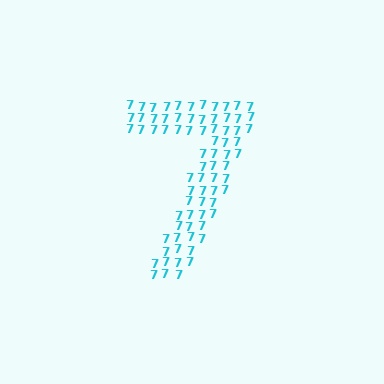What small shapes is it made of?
It is made of small digit 7's.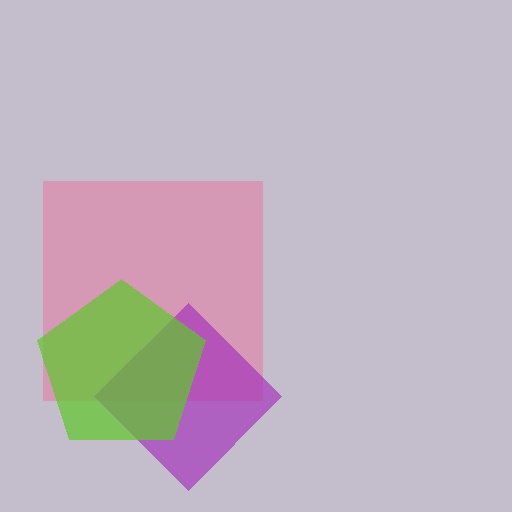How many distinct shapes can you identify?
There are 3 distinct shapes: a pink square, a purple diamond, a lime pentagon.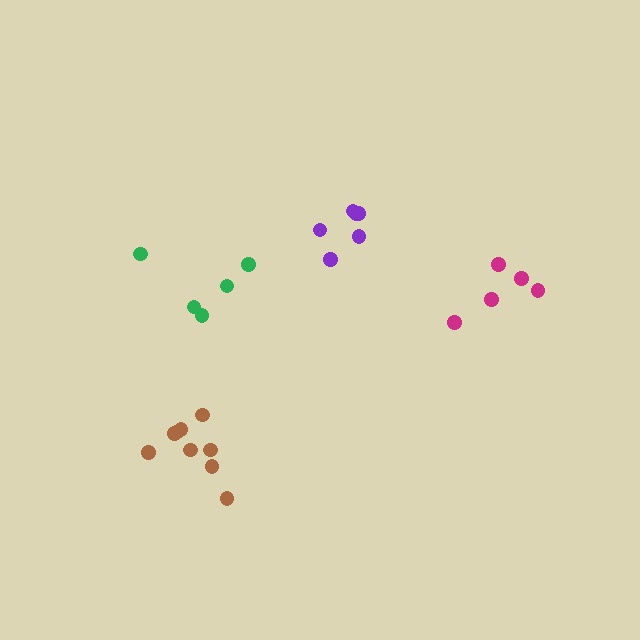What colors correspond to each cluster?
The clusters are colored: green, magenta, purple, brown.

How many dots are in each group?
Group 1: 5 dots, Group 2: 5 dots, Group 3: 6 dots, Group 4: 9 dots (25 total).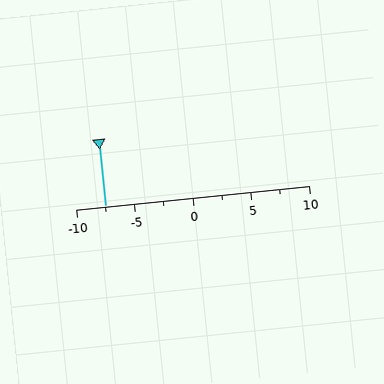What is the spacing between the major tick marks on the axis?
The major ticks are spaced 5 apart.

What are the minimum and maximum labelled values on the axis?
The axis runs from -10 to 10.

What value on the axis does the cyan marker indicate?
The marker indicates approximately -7.5.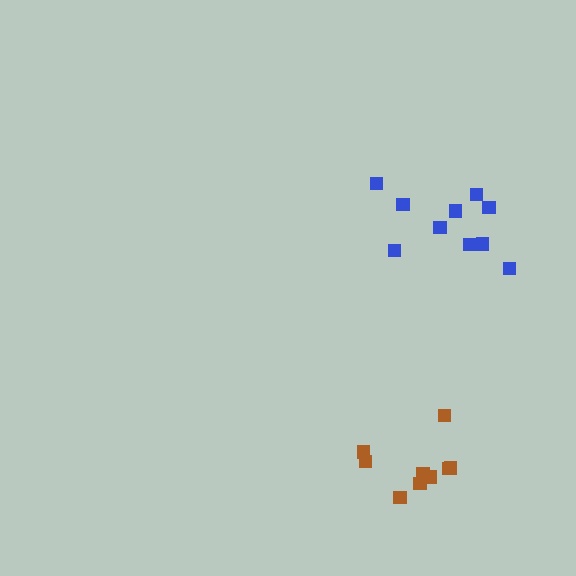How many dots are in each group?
Group 1: 10 dots, Group 2: 9 dots (19 total).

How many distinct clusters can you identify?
There are 2 distinct clusters.